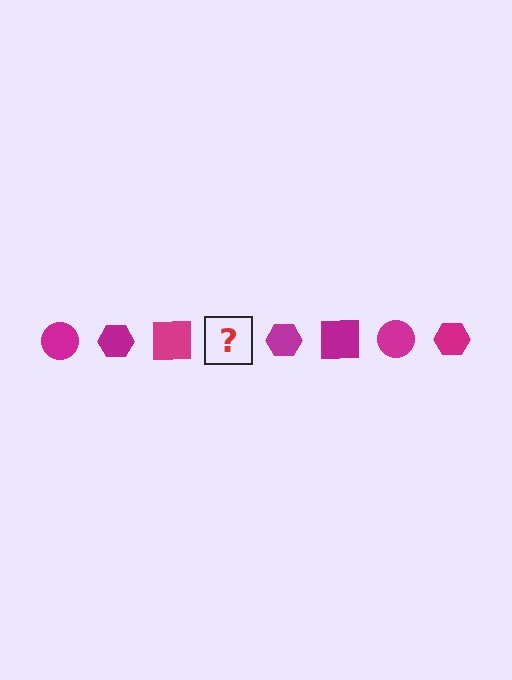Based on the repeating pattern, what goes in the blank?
The blank should be a magenta circle.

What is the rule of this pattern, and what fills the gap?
The rule is that the pattern cycles through circle, hexagon, square shapes in magenta. The gap should be filled with a magenta circle.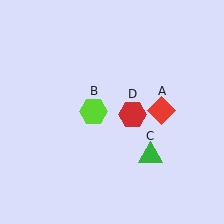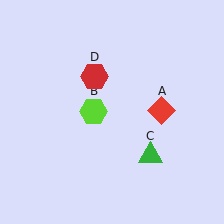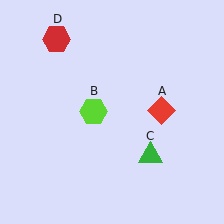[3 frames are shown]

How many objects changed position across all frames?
1 object changed position: red hexagon (object D).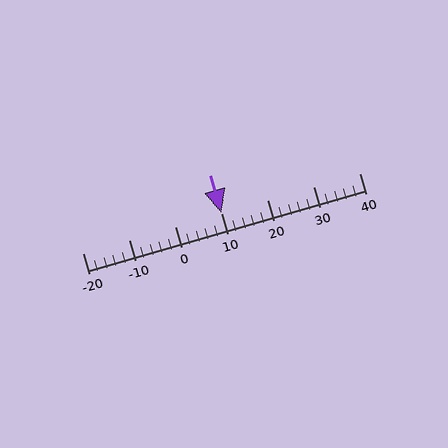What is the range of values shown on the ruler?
The ruler shows values from -20 to 40.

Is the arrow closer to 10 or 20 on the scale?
The arrow is closer to 10.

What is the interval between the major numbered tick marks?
The major tick marks are spaced 10 units apart.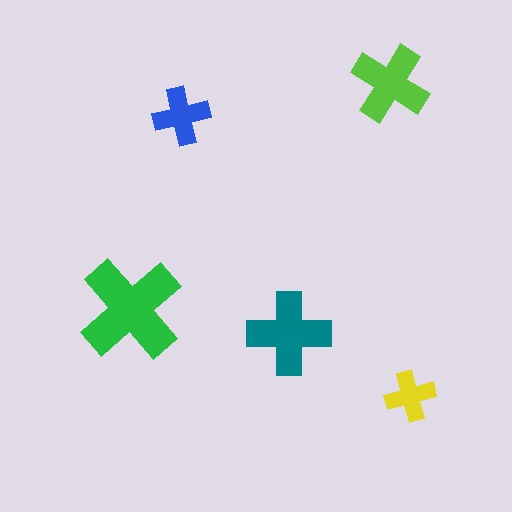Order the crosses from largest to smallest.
the green one, the teal one, the lime one, the blue one, the yellow one.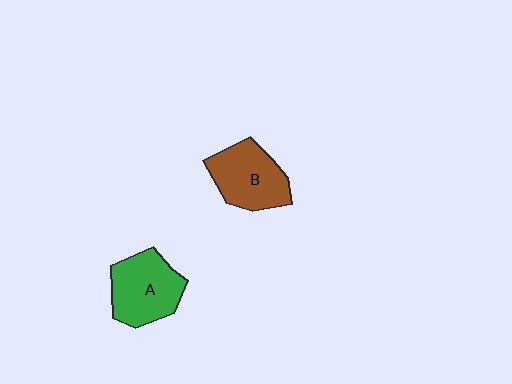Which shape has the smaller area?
Shape B (brown).